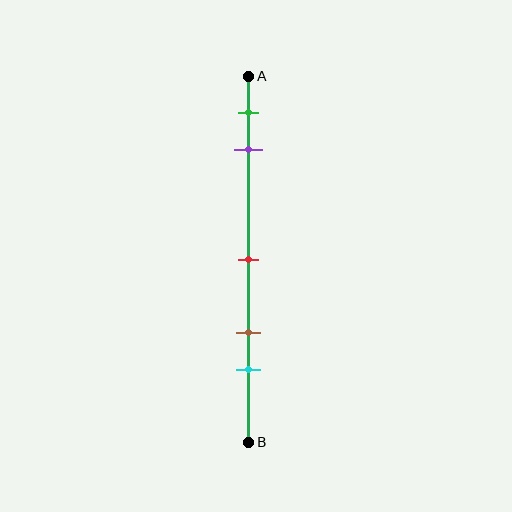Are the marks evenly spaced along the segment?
No, the marks are not evenly spaced.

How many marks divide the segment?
There are 5 marks dividing the segment.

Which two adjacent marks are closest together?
The green and purple marks are the closest adjacent pair.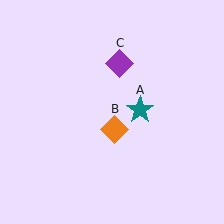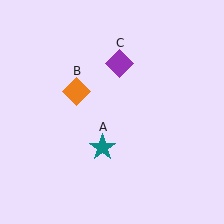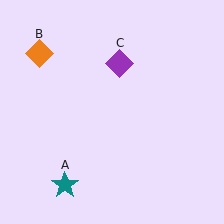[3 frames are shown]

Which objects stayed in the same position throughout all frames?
Purple diamond (object C) remained stationary.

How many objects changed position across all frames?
2 objects changed position: teal star (object A), orange diamond (object B).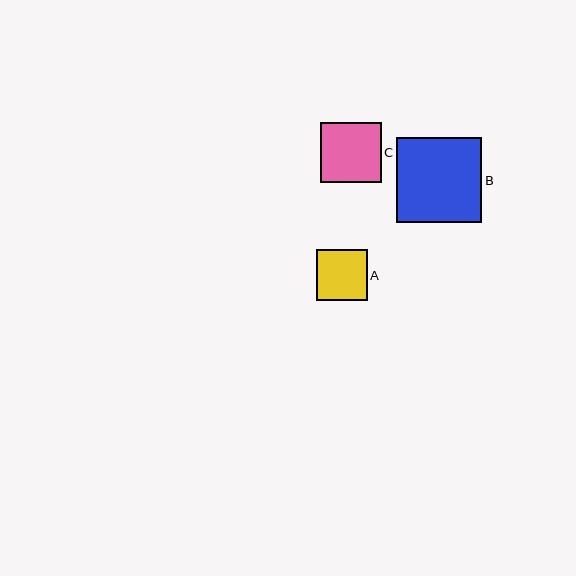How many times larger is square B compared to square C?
Square B is approximately 1.4 times the size of square C.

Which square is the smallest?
Square A is the smallest with a size of approximately 51 pixels.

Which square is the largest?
Square B is the largest with a size of approximately 85 pixels.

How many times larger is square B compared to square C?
Square B is approximately 1.4 times the size of square C.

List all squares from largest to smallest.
From largest to smallest: B, C, A.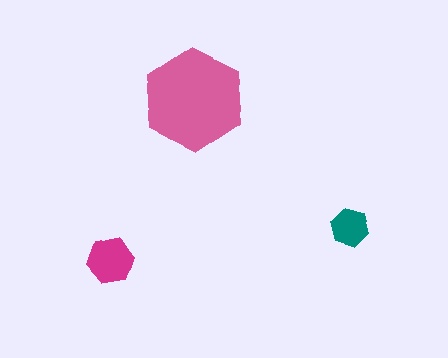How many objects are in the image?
There are 3 objects in the image.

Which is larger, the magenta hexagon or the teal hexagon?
The magenta one.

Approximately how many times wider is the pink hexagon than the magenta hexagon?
About 2 times wider.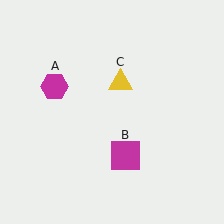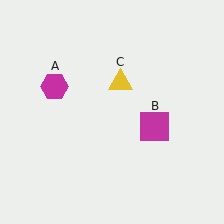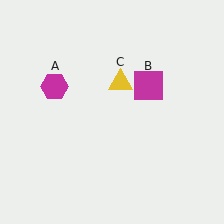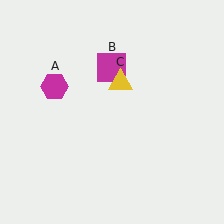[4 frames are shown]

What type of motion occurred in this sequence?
The magenta square (object B) rotated counterclockwise around the center of the scene.